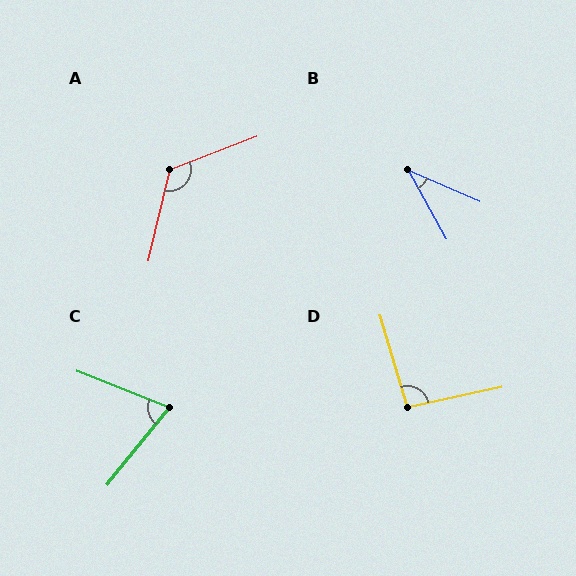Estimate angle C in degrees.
Approximately 73 degrees.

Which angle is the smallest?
B, at approximately 37 degrees.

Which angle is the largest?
A, at approximately 124 degrees.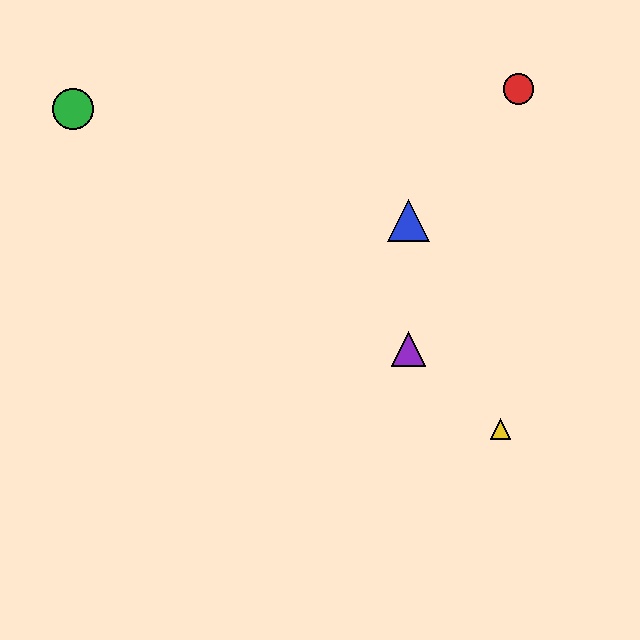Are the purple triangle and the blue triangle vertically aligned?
Yes, both are at x≈408.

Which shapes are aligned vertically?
The blue triangle, the purple triangle are aligned vertically.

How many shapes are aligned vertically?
2 shapes (the blue triangle, the purple triangle) are aligned vertically.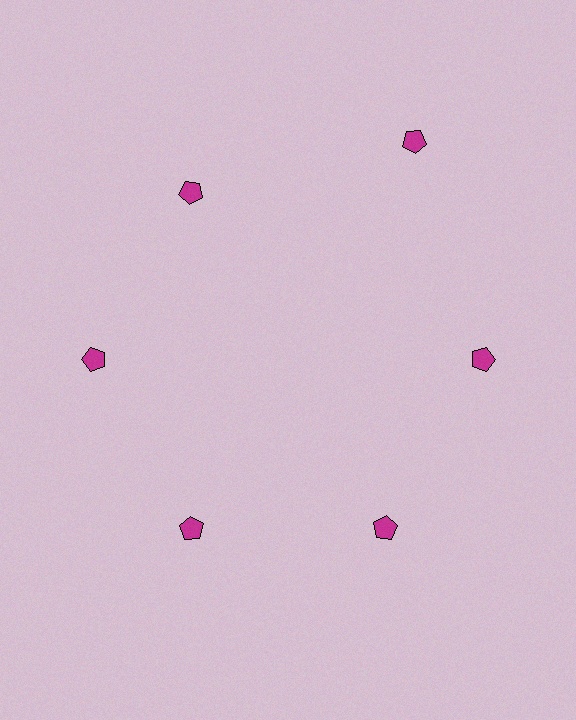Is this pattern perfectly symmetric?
No. The 6 magenta pentagons are arranged in a ring, but one element near the 1 o'clock position is pushed outward from the center, breaking the 6-fold rotational symmetry.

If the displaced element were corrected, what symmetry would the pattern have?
It would have 6-fold rotational symmetry — the pattern would map onto itself every 60 degrees.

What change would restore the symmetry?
The symmetry would be restored by moving it inward, back onto the ring so that all 6 pentagons sit at equal angles and equal distance from the center.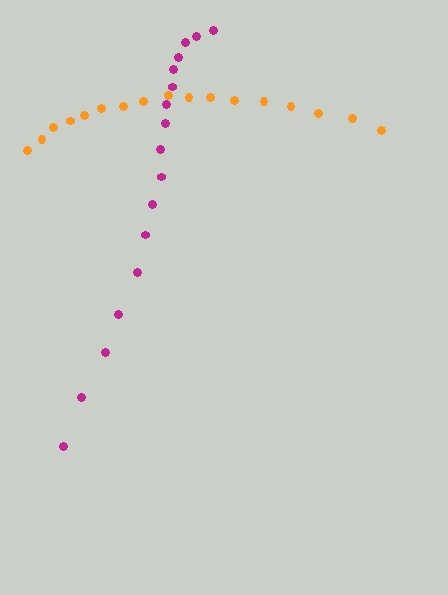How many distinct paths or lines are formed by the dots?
There are 2 distinct paths.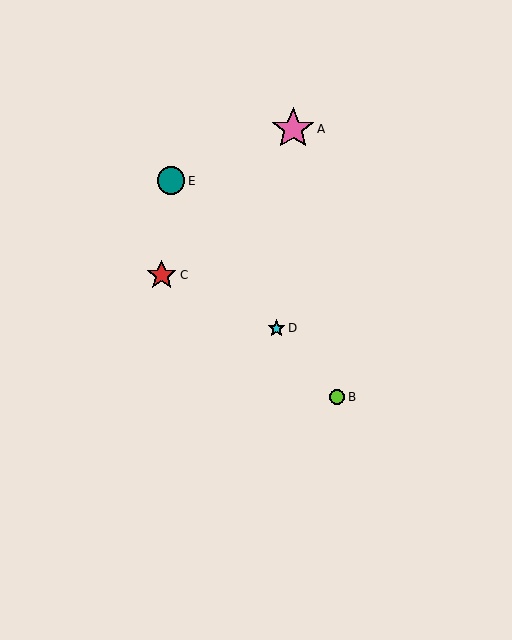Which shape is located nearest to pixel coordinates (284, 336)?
The cyan star (labeled D) at (276, 328) is nearest to that location.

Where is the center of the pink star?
The center of the pink star is at (293, 129).